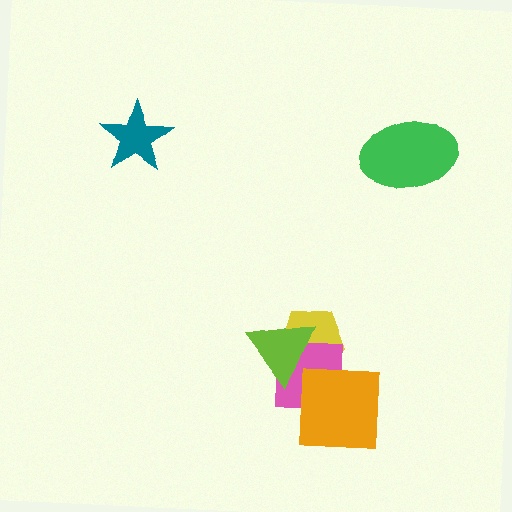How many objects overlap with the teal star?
0 objects overlap with the teal star.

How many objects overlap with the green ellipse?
0 objects overlap with the green ellipse.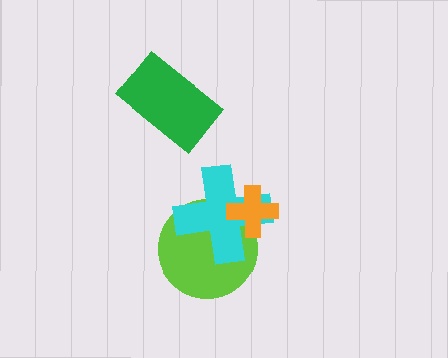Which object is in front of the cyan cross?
The orange cross is in front of the cyan cross.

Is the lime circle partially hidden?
Yes, it is partially covered by another shape.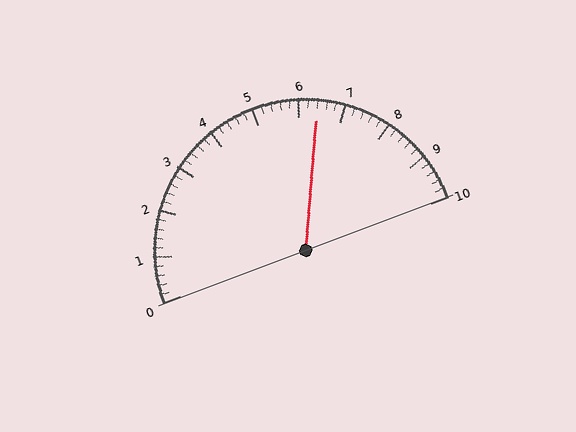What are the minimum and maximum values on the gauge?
The gauge ranges from 0 to 10.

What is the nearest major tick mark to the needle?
The nearest major tick mark is 6.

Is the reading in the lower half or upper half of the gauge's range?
The reading is in the upper half of the range (0 to 10).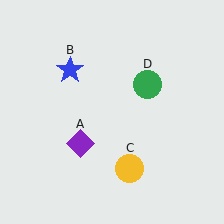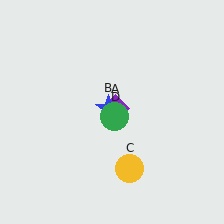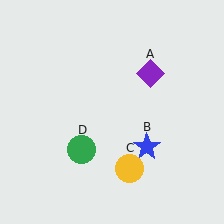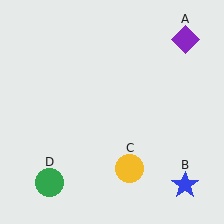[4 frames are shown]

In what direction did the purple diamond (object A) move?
The purple diamond (object A) moved up and to the right.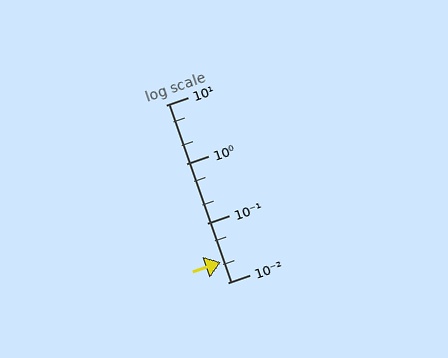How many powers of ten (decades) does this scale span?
The scale spans 3 decades, from 0.01 to 10.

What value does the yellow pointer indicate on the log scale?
The pointer indicates approximately 0.022.